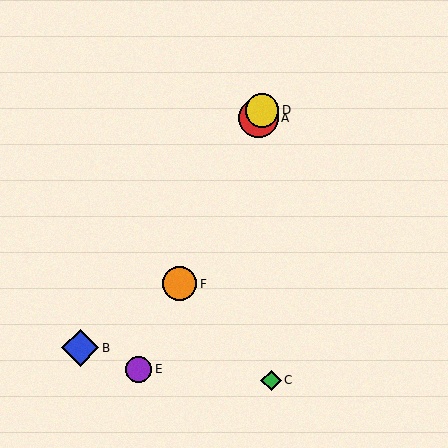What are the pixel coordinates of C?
Object C is at (271, 380).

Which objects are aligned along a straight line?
Objects A, D, E, F are aligned along a straight line.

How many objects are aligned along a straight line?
4 objects (A, D, E, F) are aligned along a straight line.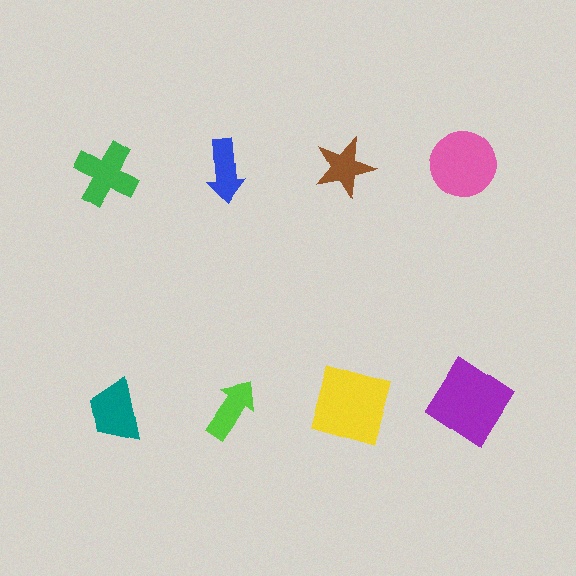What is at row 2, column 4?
A purple diamond.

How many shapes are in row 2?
4 shapes.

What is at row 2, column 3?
A yellow square.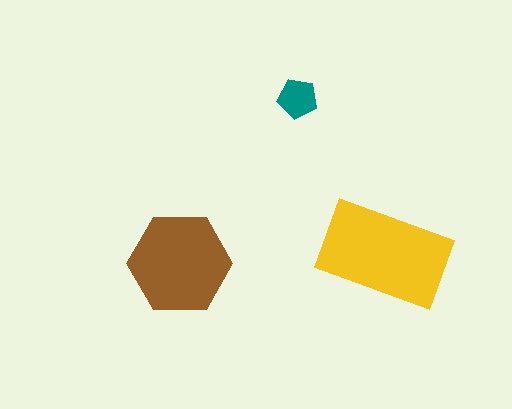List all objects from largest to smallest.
The yellow rectangle, the brown hexagon, the teal pentagon.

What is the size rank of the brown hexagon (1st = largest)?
2nd.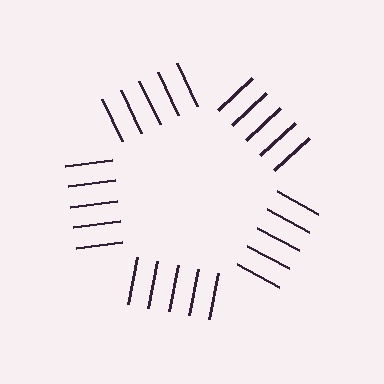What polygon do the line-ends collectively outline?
An illusory pentagon — the line segments terminate on its edges but no continuous stroke is drawn.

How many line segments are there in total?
25 — 5 along each of the 5 edges.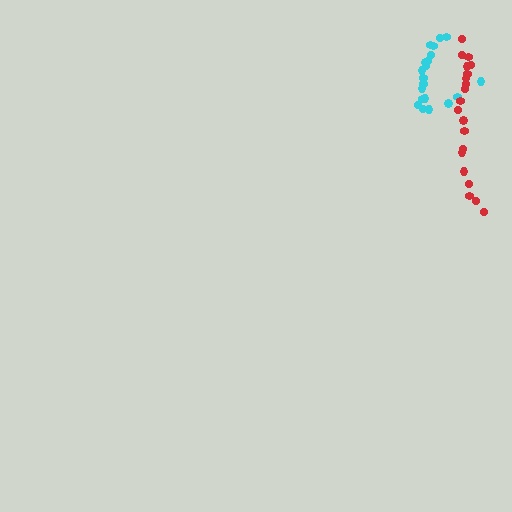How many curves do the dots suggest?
There are 2 distinct paths.